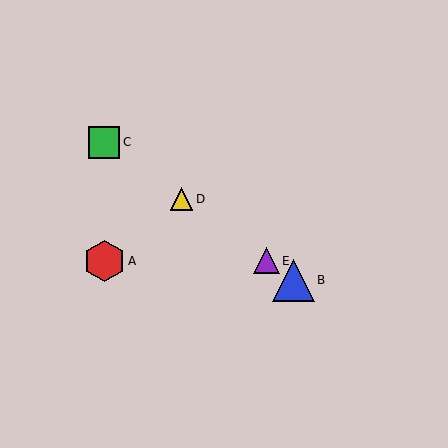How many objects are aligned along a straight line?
4 objects (B, C, D, E) are aligned along a straight line.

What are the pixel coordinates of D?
Object D is at (182, 199).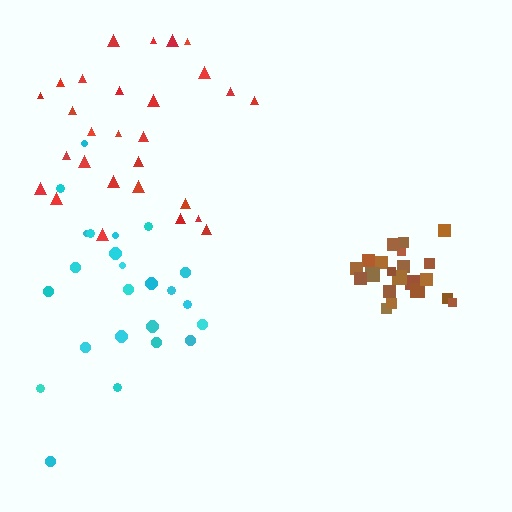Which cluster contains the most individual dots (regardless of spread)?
Red (28).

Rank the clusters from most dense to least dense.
brown, cyan, red.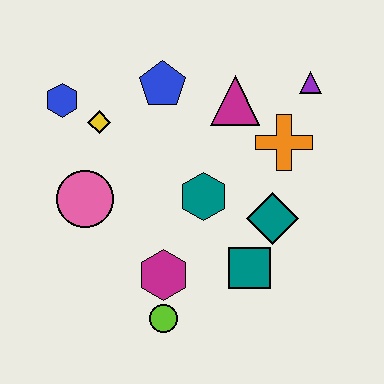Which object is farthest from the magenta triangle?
The lime circle is farthest from the magenta triangle.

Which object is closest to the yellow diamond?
The blue hexagon is closest to the yellow diamond.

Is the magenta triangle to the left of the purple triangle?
Yes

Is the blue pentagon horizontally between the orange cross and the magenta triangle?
No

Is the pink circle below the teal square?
No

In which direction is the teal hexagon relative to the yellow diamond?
The teal hexagon is to the right of the yellow diamond.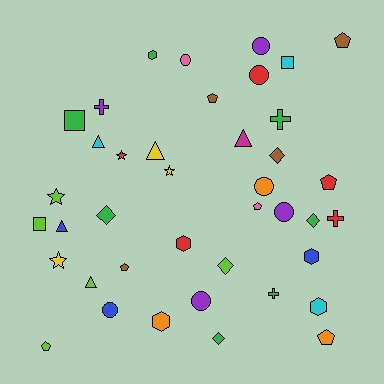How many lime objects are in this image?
There are 5 lime objects.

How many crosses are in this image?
There are 4 crosses.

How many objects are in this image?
There are 40 objects.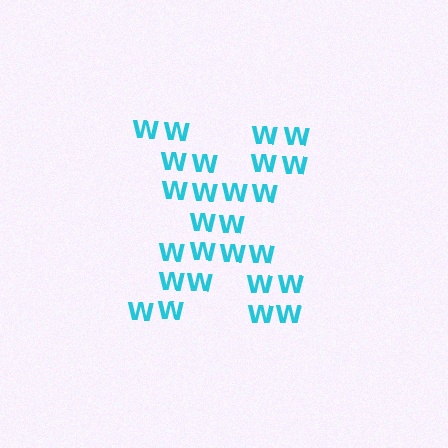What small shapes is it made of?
It is made of small letter W's.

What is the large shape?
The large shape is the letter X.